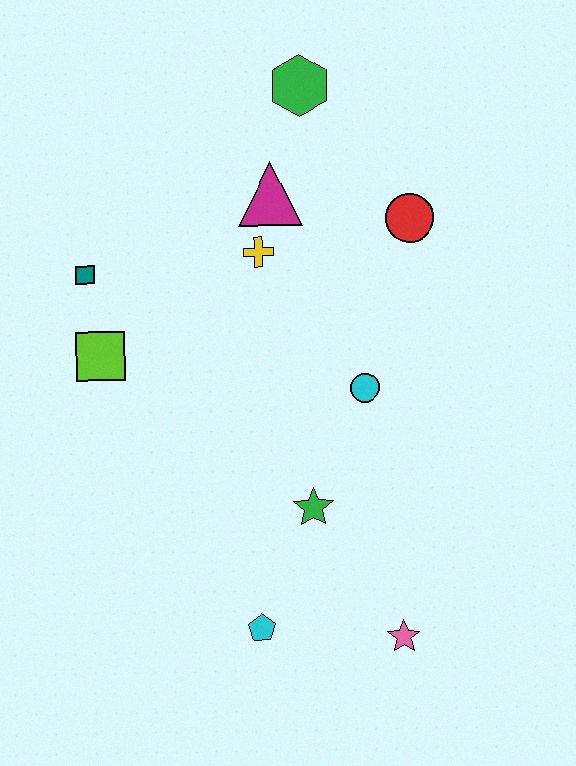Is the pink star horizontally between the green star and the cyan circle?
No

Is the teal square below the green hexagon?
Yes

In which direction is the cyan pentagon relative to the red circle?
The cyan pentagon is below the red circle.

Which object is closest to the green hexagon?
The magenta triangle is closest to the green hexagon.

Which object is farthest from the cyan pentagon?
The green hexagon is farthest from the cyan pentagon.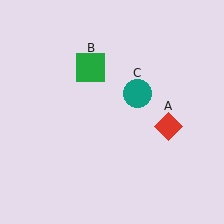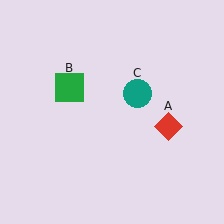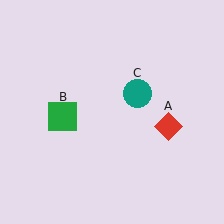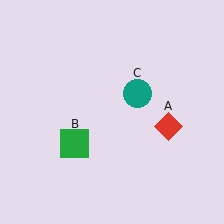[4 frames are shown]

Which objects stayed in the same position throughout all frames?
Red diamond (object A) and teal circle (object C) remained stationary.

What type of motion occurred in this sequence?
The green square (object B) rotated counterclockwise around the center of the scene.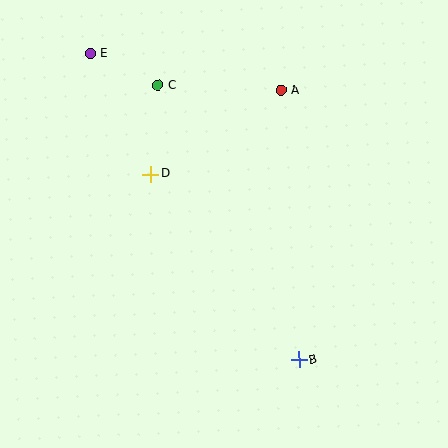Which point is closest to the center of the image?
Point D at (151, 174) is closest to the center.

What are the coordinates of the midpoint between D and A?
The midpoint between D and A is at (216, 132).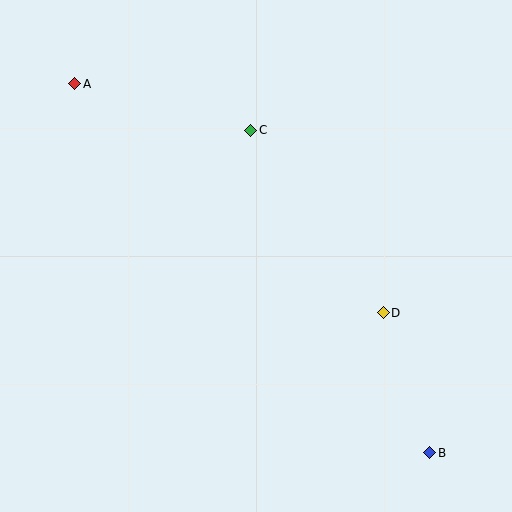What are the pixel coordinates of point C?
Point C is at (251, 130).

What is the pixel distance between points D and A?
The distance between D and A is 384 pixels.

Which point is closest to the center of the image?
Point C at (251, 130) is closest to the center.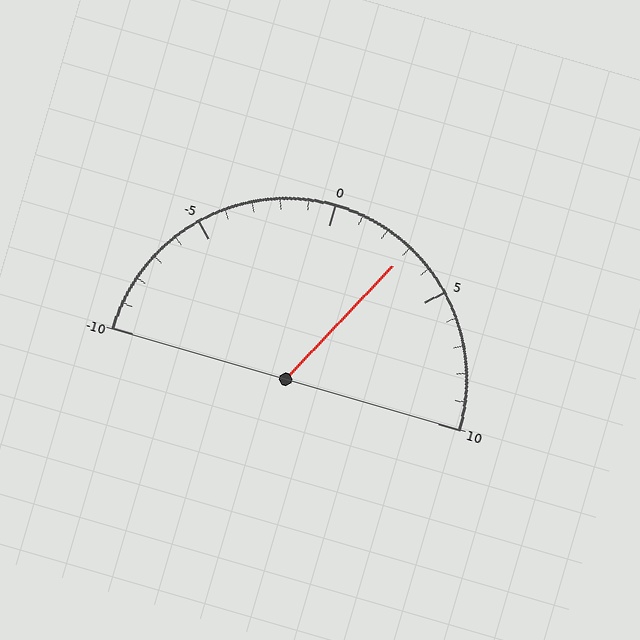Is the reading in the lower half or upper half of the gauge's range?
The reading is in the upper half of the range (-10 to 10).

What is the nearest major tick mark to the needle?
The nearest major tick mark is 5.